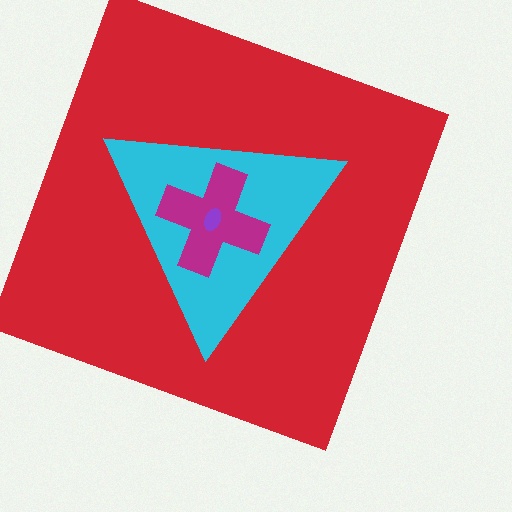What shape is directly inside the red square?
The cyan triangle.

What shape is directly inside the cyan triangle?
The magenta cross.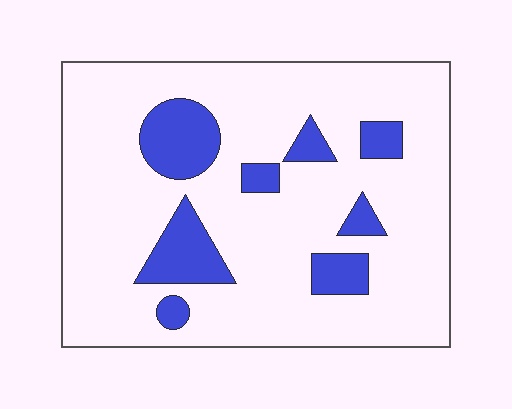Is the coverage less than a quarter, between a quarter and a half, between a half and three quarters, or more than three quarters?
Less than a quarter.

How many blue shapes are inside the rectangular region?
8.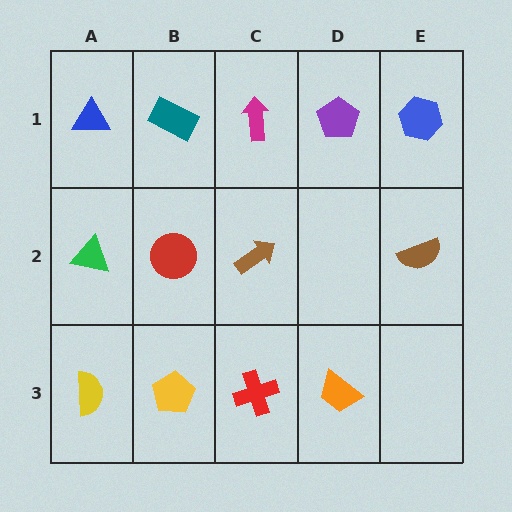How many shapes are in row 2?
4 shapes.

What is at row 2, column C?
A brown arrow.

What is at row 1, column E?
A blue hexagon.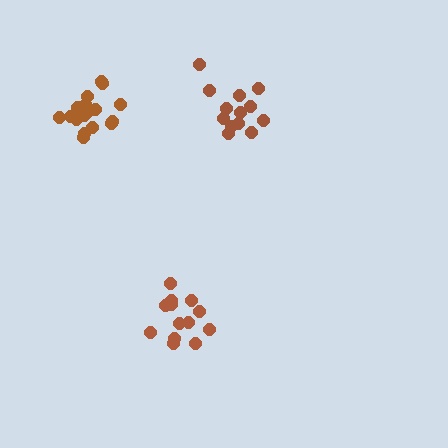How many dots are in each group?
Group 1: 13 dots, Group 2: 18 dots, Group 3: 13 dots (44 total).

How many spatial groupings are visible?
There are 3 spatial groupings.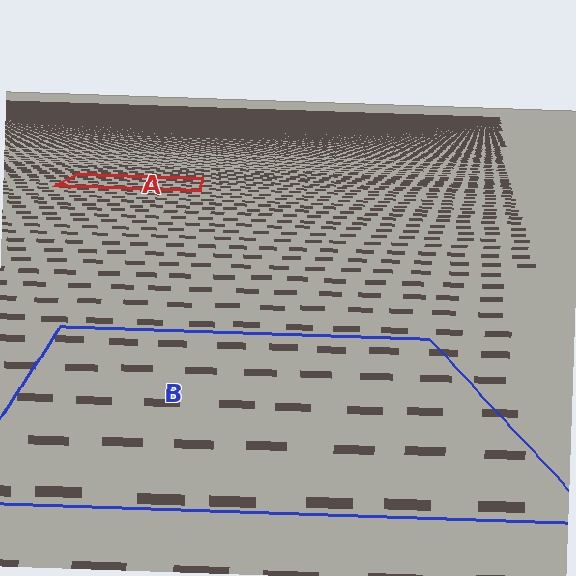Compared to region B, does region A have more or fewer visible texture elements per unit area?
Region A has more texture elements per unit area — they are packed more densely because it is farther away.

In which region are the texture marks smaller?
The texture marks are smaller in region A, because it is farther away.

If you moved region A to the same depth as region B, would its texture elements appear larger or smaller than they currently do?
They would appear larger. At a closer depth, the same texture elements are projected at a bigger on-screen size.